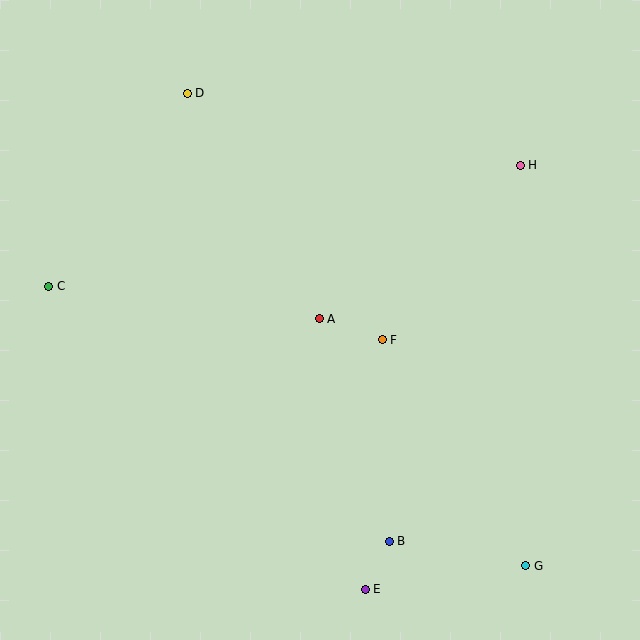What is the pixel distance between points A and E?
The distance between A and E is 275 pixels.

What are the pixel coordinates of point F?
Point F is at (382, 340).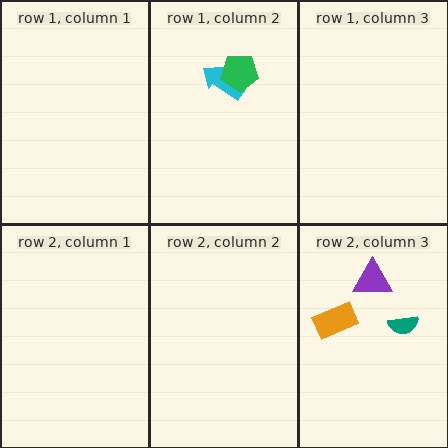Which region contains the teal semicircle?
The row 2, column 3 region.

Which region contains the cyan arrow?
The row 1, column 2 region.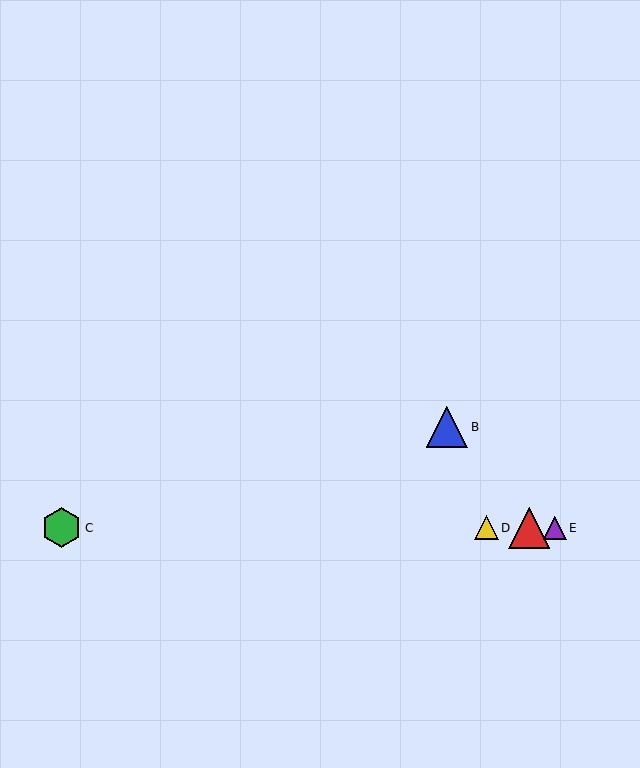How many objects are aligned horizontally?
4 objects (A, C, D, E) are aligned horizontally.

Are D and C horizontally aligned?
Yes, both are at y≈528.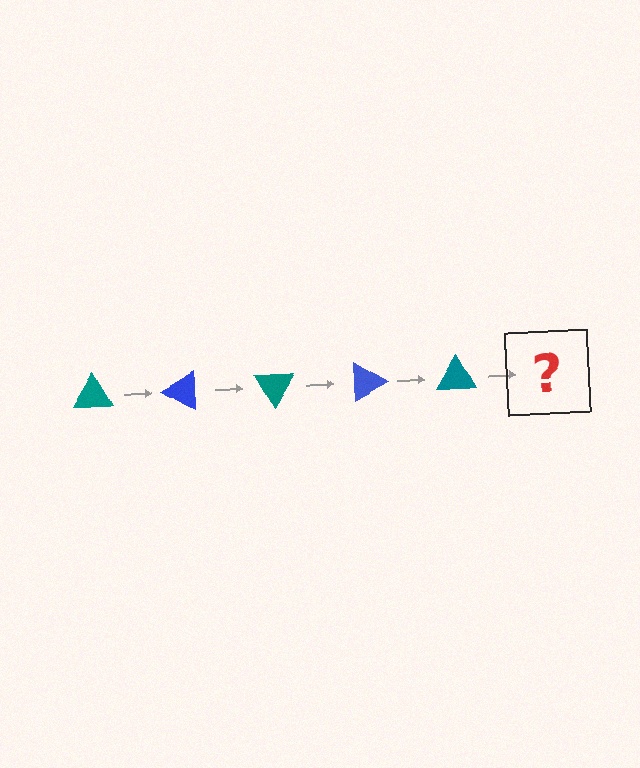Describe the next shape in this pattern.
It should be a blue triangle, rotated 150 degrees from the start.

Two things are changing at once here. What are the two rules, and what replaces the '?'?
The two rules are that it rotates 30 degrees each step and the color cycles through teal and blue. The '?' should be a blue triangle, rotated 150 degrees from the start.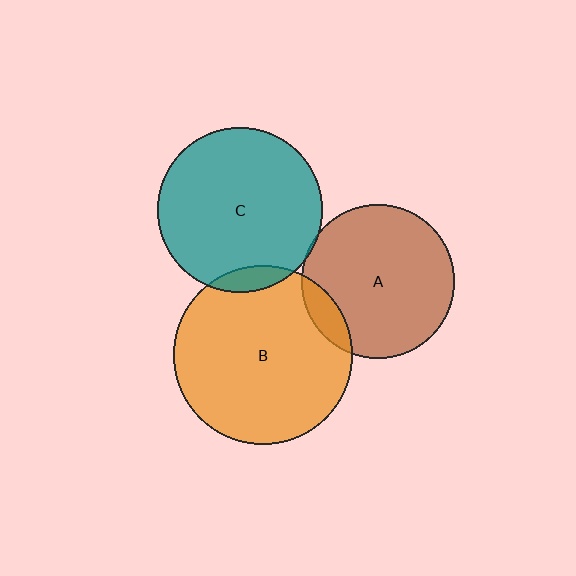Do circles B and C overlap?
Yes.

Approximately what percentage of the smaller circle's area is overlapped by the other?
Approximately 5%.